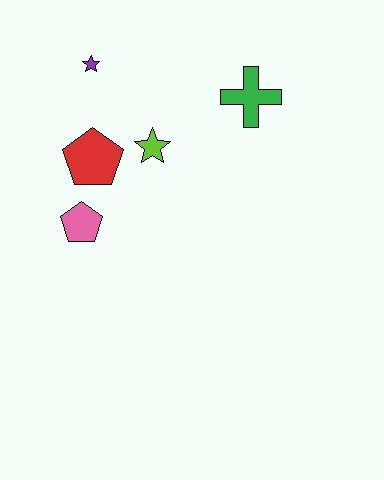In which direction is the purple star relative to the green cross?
The purple star is to the left of the green cross.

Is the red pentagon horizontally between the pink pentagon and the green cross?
Yes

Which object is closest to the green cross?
The lime star is closest to the green cross.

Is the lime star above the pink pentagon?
Yes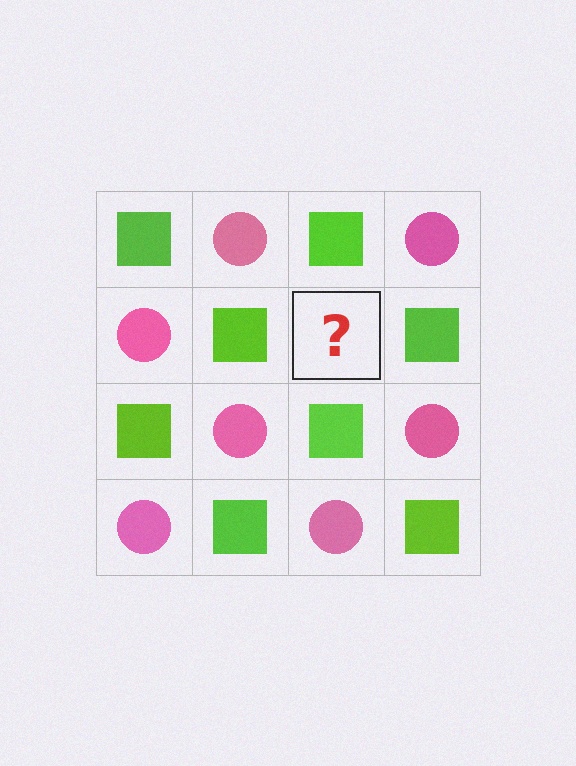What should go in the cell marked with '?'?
The missing cell should contain a pink circle.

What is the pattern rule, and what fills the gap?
The rule is that it alternates lime square and pink circle in a checkerboard pattern. The gap should be filled with a pink circle.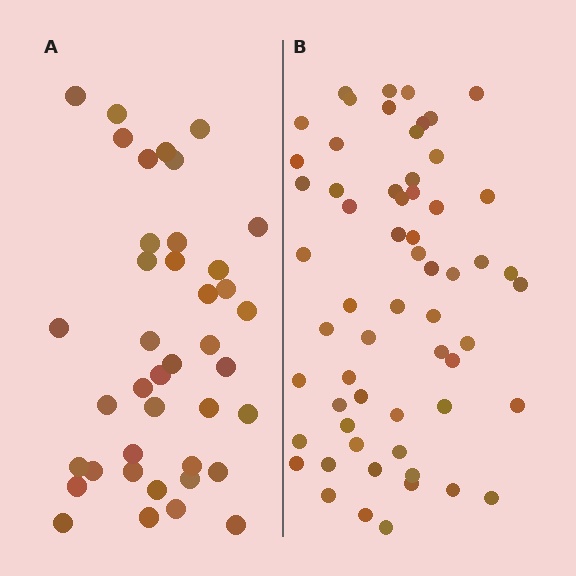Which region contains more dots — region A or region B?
Region B (the right region) has more dots.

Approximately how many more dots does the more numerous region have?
Region B has approximately 20 more dots than region A.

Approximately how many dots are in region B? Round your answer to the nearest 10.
About 60 dots.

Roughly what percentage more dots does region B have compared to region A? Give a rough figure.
About 50% more.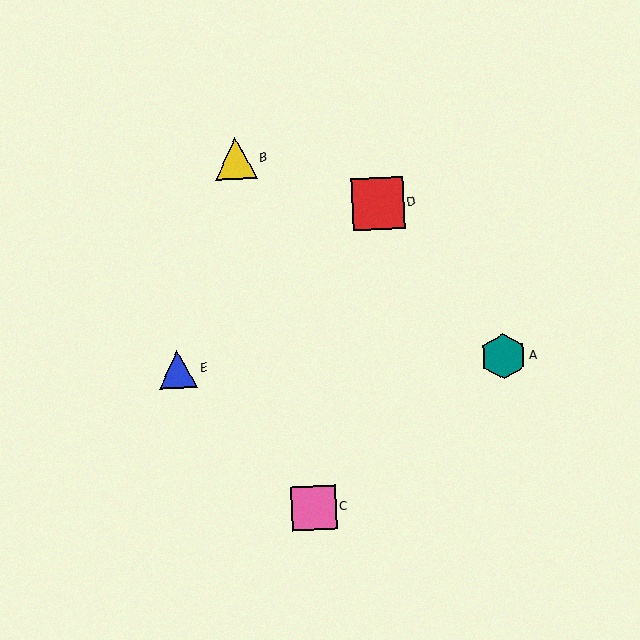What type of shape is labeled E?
Shape E is a blue triangle.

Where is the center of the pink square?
The center of the pink square is at (314, 508).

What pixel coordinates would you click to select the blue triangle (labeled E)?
Click at (178, 369) to select the blue triangle E.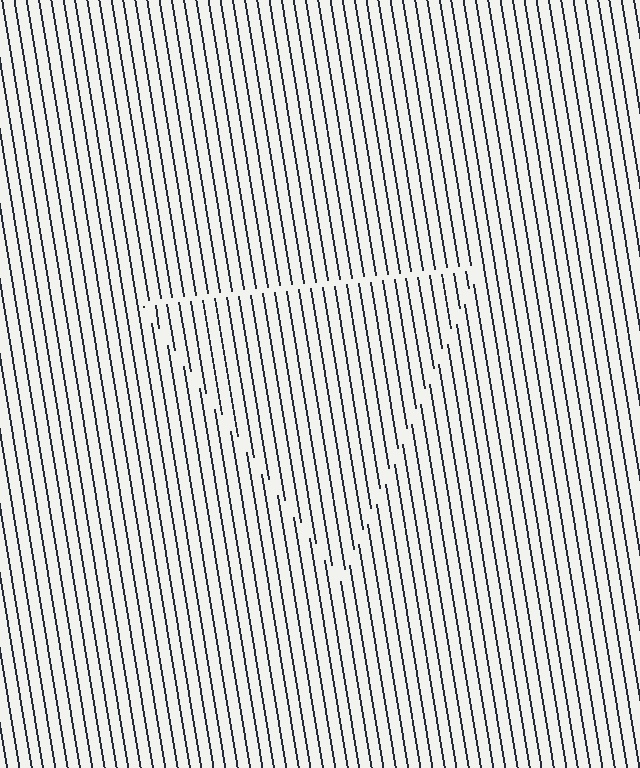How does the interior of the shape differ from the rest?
The interior of the shape contains the same grating, shifted by half a period — the contour is defined by the phase discontinuity where line-ends from the inner and outer gratings abut.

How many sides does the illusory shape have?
3 sides — the line-ends trace a triangle.